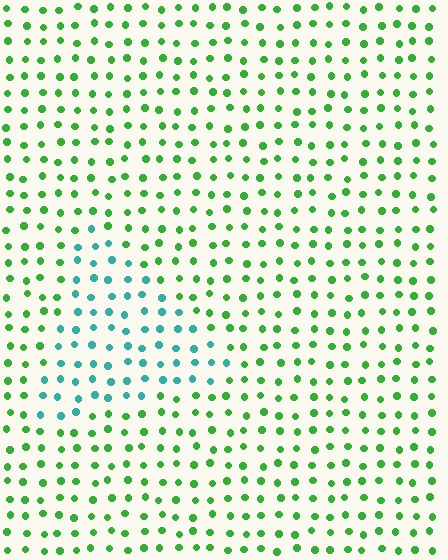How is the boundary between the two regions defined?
The boundary is defined purely by a slight shift in hue (about 53 degrees). Spacing, size, and orientation are identical on both sides.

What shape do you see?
I see a triangle.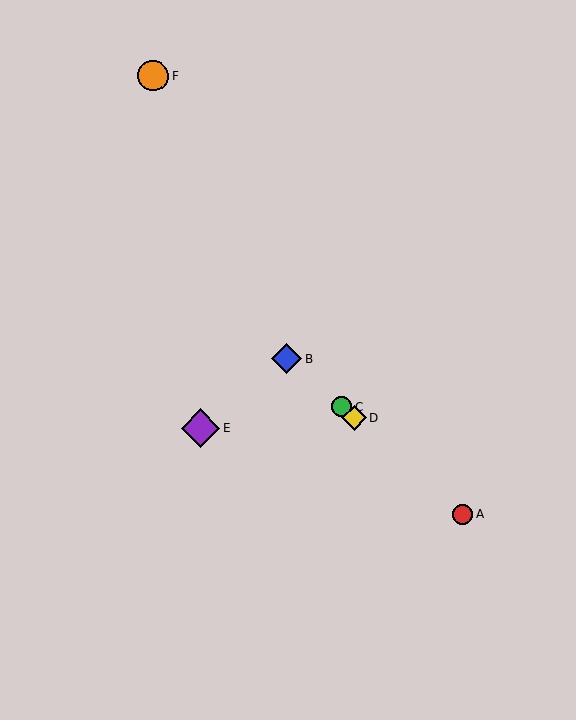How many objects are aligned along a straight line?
4 objects (A, B, C, D) are aligned along a straight line.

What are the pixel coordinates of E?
Object E is at (200, 428).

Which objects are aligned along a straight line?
Objects A, B, C, D are aligned along a straight line.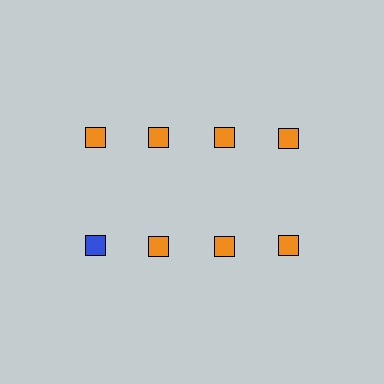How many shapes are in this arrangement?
There are 8 shapes arranged in a grid pattern.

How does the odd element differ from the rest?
It has a different color: blue instead of orange.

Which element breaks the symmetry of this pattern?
The blue square in the second row, leftmost column breaks the symmetry. All other shapes are orange squares.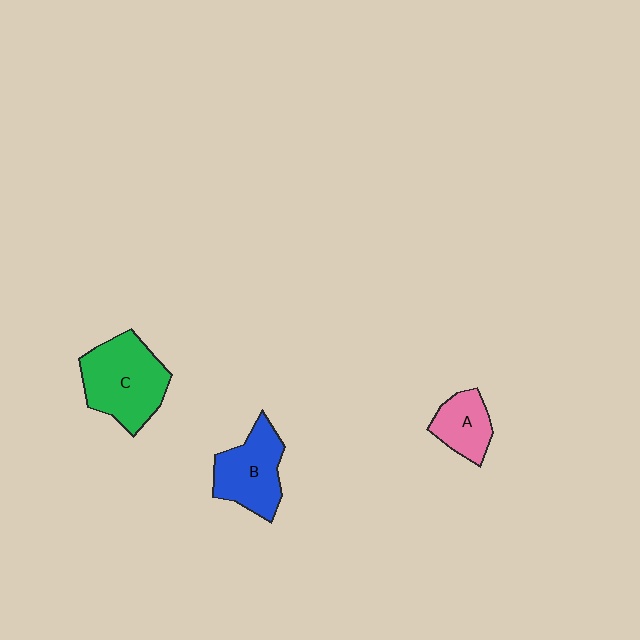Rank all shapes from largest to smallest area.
From largest to smallest: C (green), B (blue), A (pink).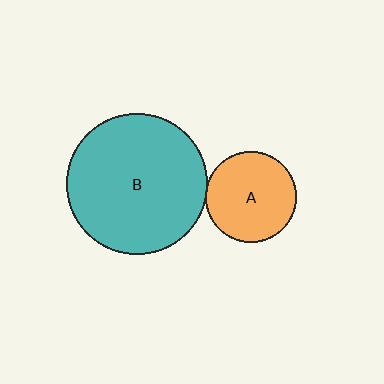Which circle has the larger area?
Circle B (teal).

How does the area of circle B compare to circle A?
Approximately 2.4 times.